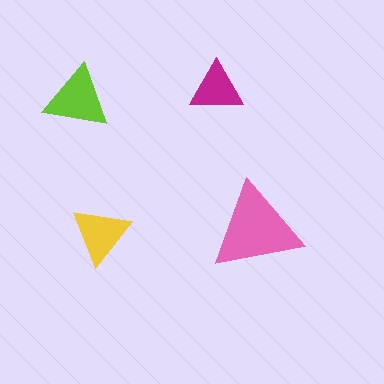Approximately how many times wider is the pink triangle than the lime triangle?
About 1.5 times wider.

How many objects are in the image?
There are 4 objects in the image.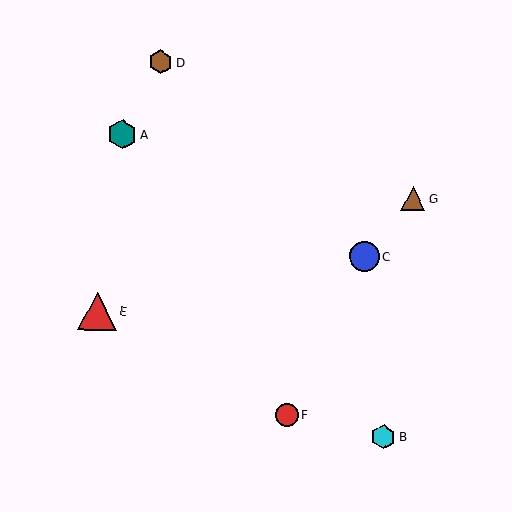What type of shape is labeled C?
Shape C is a blue circle.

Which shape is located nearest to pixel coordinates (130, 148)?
The teal hexagon (labeled A) at (123, 135) is nearest to that location.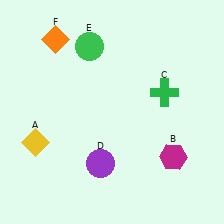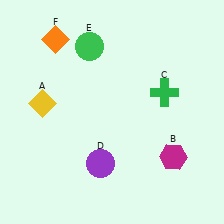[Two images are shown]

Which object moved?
The yellow diamond (A) moved up.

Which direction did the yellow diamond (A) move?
The yellow diamond (A) moved up.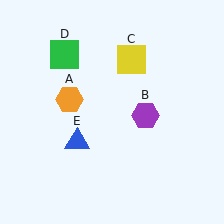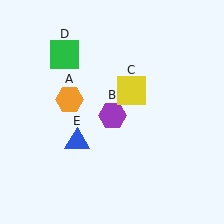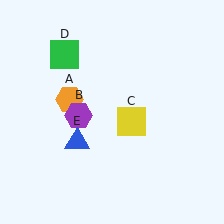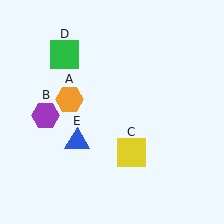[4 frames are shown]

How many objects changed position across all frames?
2 objects changed position: purple hexagon (object B), yellow square (object C).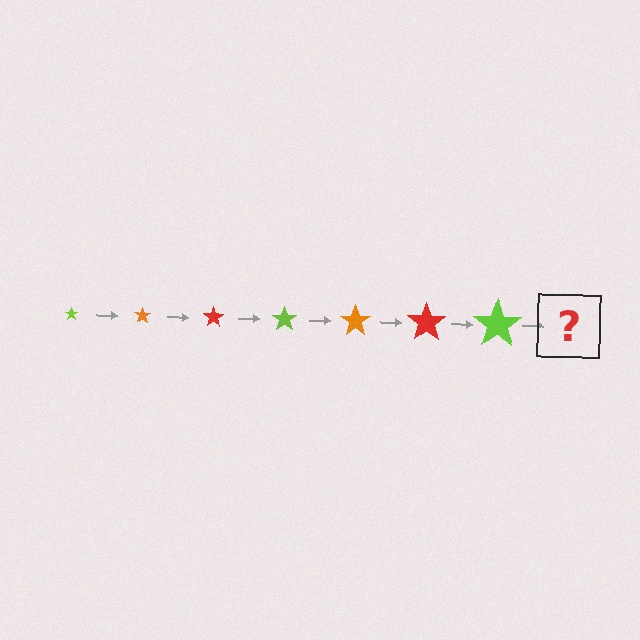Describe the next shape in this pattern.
It should be an orange star, larger than the previous one.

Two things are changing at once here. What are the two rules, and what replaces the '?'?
The two rules are that the star grows larger each step and the color cycles through lime, orange, and red. The '?' should be an orange star, larger than the previous one.